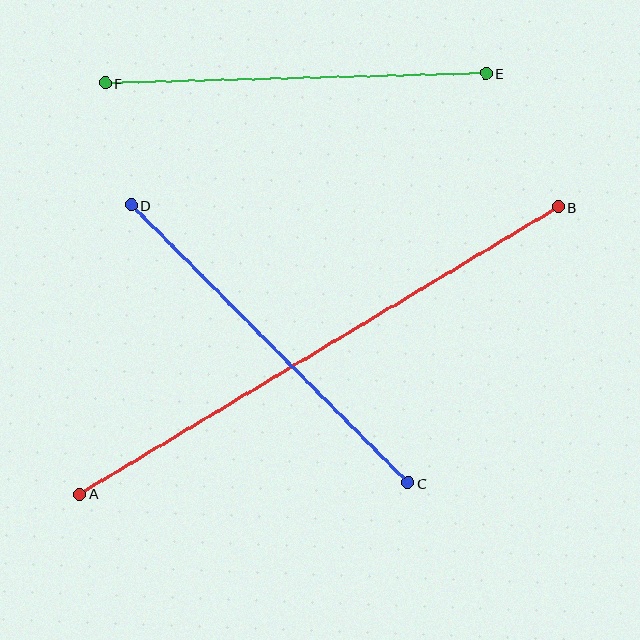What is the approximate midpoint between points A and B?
The midpoint is at approximately (319, 351) pixels.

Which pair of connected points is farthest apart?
Points A and B are farthest apart.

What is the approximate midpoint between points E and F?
The midpoint is at approximately (296, 78) pixels.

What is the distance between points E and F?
The distance is approximately 381 pixels.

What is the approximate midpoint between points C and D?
The midpoint is at approximately (270, 344) pixels.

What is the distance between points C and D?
The distance is approximately 392 pixels.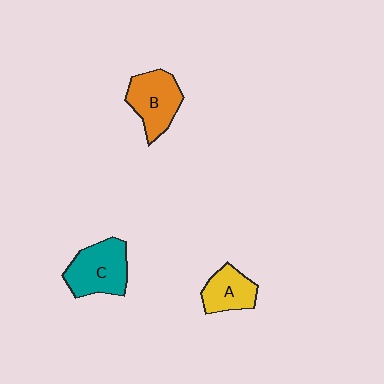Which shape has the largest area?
Shape C (teal).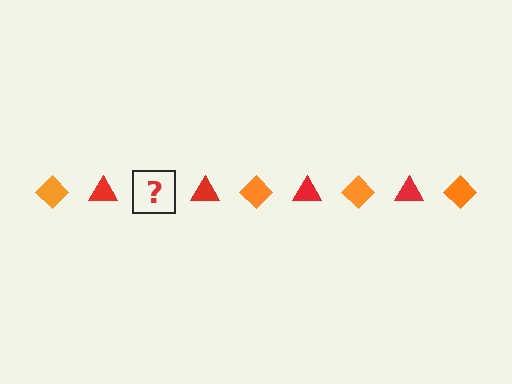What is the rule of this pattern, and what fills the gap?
The rule is that the pattern alternates between orange diamond and red triangle. The gap should be filled with an orange diamond.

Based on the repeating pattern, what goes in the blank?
The blank should be an orange diamond.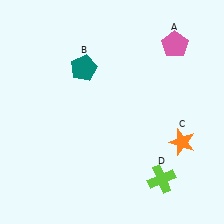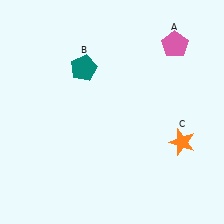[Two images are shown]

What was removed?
The lime cross (D) was removed in Image 2.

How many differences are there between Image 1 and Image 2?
There is 1 difference between the two images.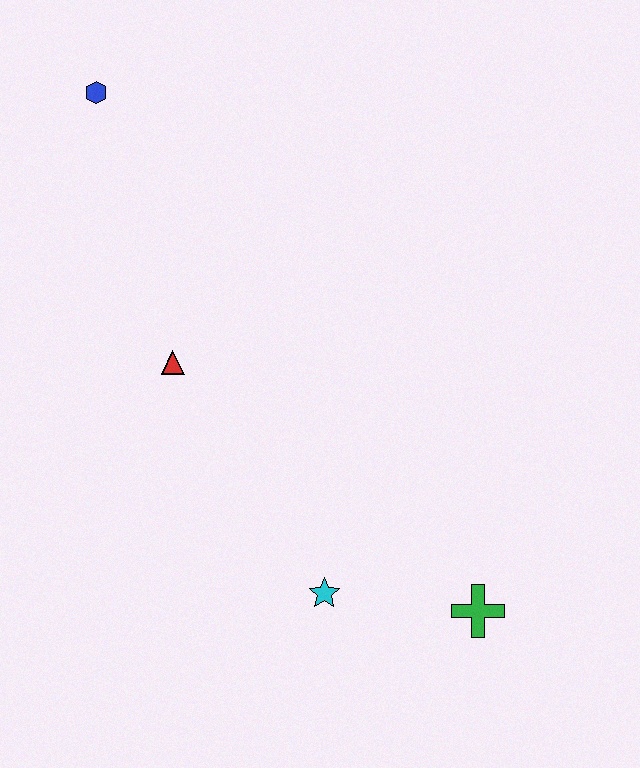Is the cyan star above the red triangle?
No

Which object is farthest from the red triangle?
The green cross is farthest from the red triangle.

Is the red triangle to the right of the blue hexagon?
Yes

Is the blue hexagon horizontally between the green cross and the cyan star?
No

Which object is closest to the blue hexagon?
The red triangle is closest to the blue hexagon.